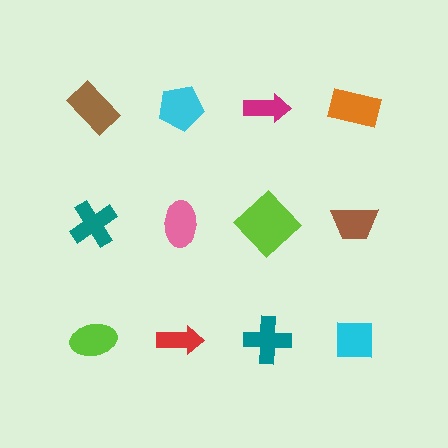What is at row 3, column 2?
A red arrow.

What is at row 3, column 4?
A cyan square.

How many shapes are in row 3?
4 shapes.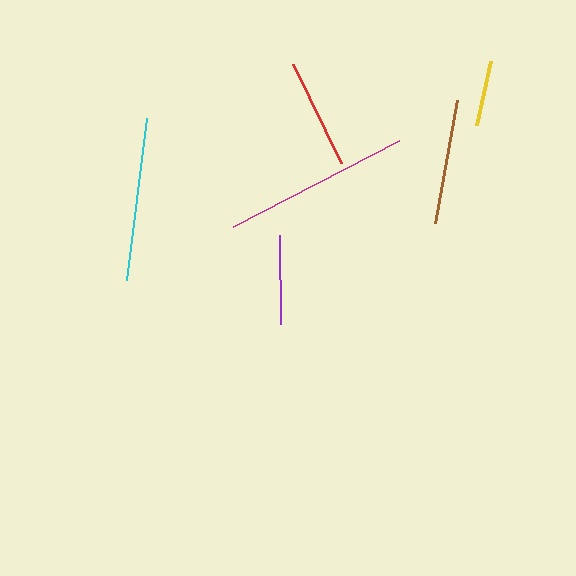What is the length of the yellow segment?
The yellow segment is approximately 66 pixels long.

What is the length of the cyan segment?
The cyan segment is approximately 164 pixels long.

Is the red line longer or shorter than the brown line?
The brown line is longer than the red line.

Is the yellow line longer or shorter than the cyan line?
The cyan line is longer than the yellow line.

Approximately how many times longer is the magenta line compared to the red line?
The magenta line is approximately 1.7 times the length of the red line.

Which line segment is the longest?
The magenta line is the longest at approximately 187 pixels.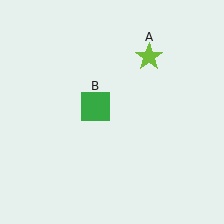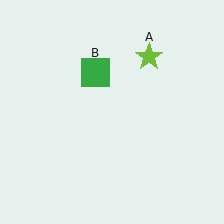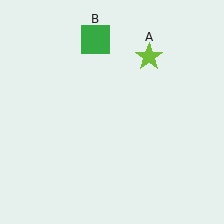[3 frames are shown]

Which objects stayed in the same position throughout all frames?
Lime star (object A) remained stationary.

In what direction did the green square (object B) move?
The green square (object B) moved up.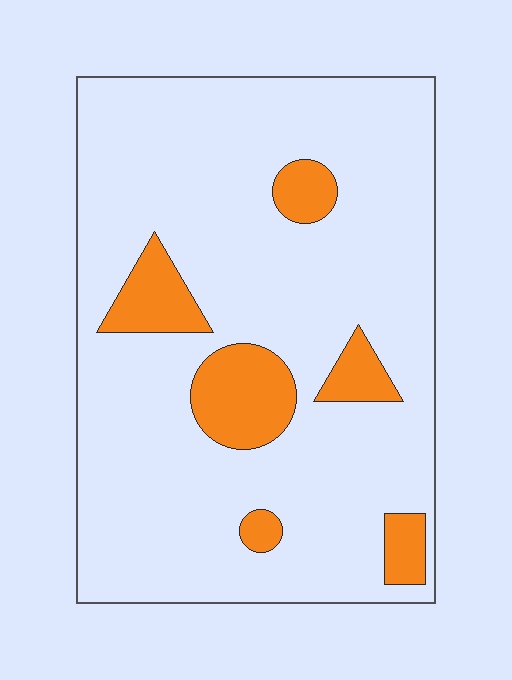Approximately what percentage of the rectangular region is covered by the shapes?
Approximately 15%.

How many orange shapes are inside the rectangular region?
6.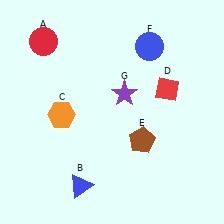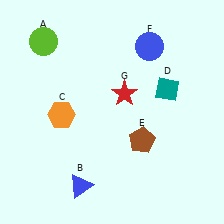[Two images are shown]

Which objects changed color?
A changed from red to lime. D changed from red to teal. G changed from purple to red.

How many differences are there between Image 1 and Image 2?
There are 3 differences between the two images.